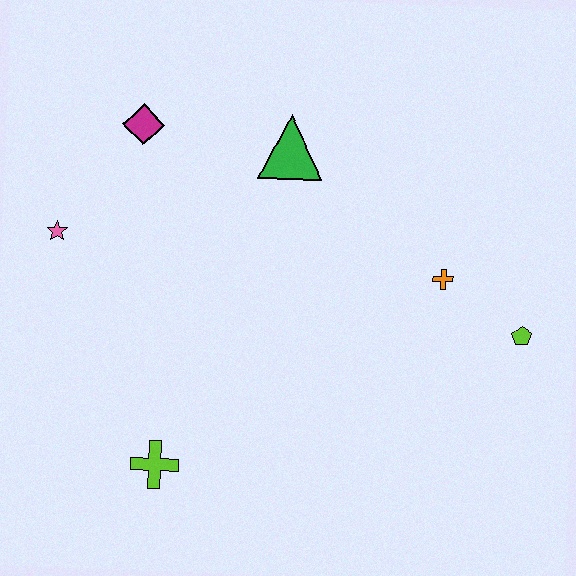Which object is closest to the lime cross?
The pink star is closest to the lime cross.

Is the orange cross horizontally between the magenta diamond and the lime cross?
No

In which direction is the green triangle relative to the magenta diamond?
The green triangle is to the right of the magenta diamond.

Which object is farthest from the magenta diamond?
The lime pentagon is farthest from the magenta diamond.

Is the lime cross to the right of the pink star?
Yes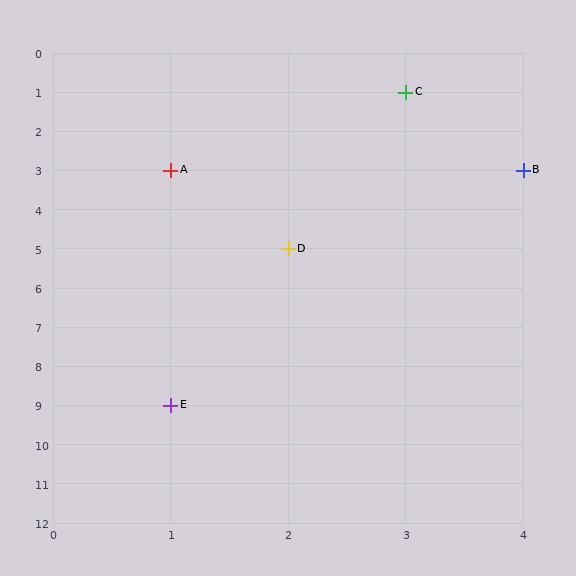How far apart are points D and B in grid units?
Points D and B are 2 columns and 2 rows apart (about 2.8 grid units diagonally).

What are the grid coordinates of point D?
Point D is at grid coordinates (2, 5).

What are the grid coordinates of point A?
Point A is at grid coordinates (1, 3).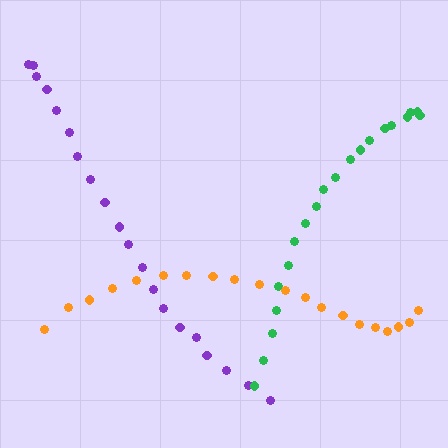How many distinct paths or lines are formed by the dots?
There are 3 distinct paths.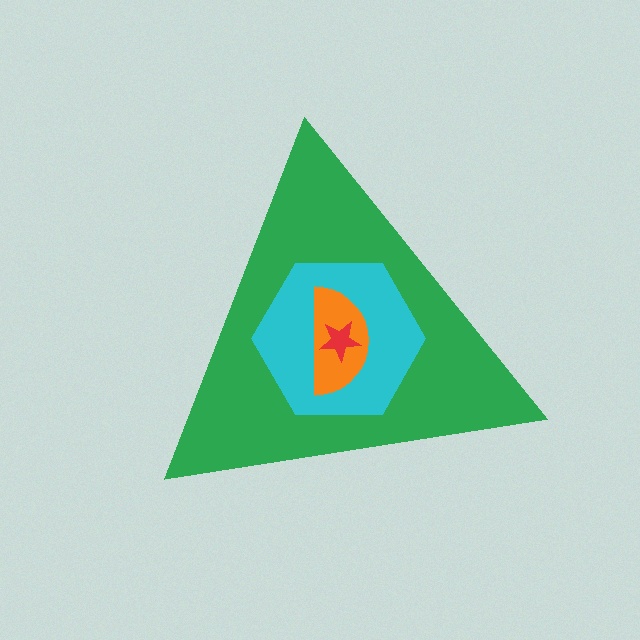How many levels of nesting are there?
4.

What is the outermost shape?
The green triangle.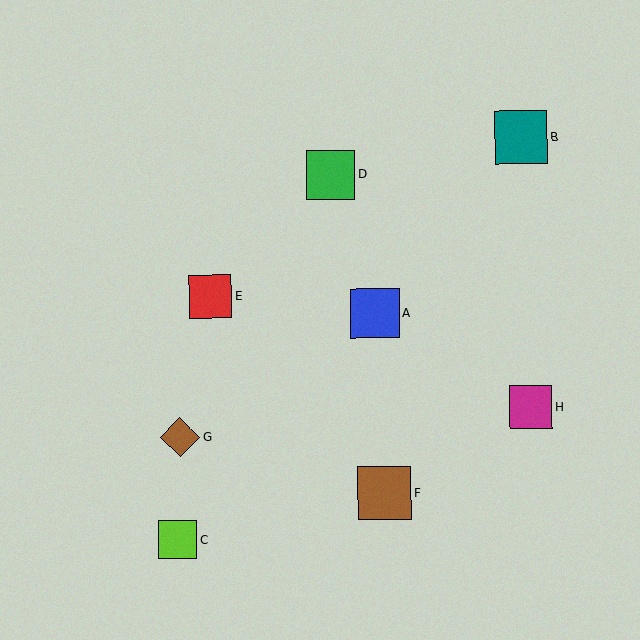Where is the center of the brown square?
The center of the brown square is at (385, 493).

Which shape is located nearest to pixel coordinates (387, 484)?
The brown square (labeled F) at (385, 493) is nearest to that location.